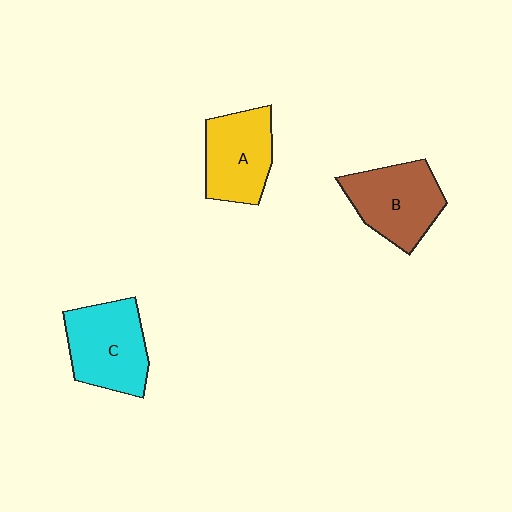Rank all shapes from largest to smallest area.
From largest to smallest: C (cyan), B (brown), A (yellow).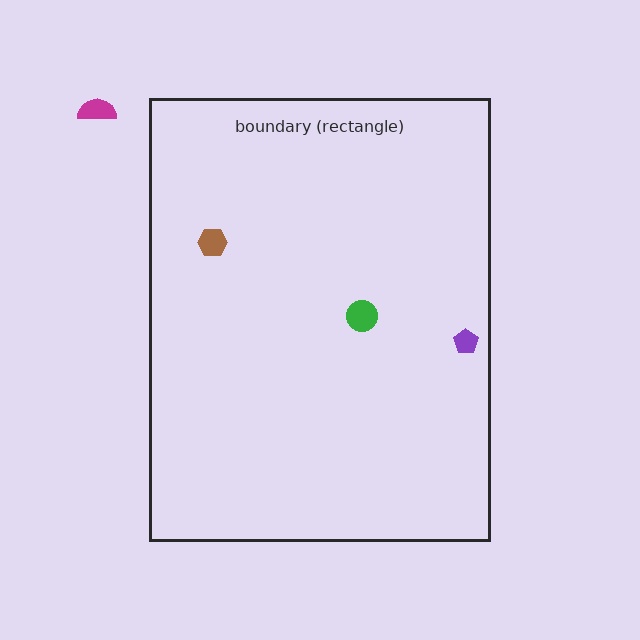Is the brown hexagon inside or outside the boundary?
Inside.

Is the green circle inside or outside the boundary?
Inside.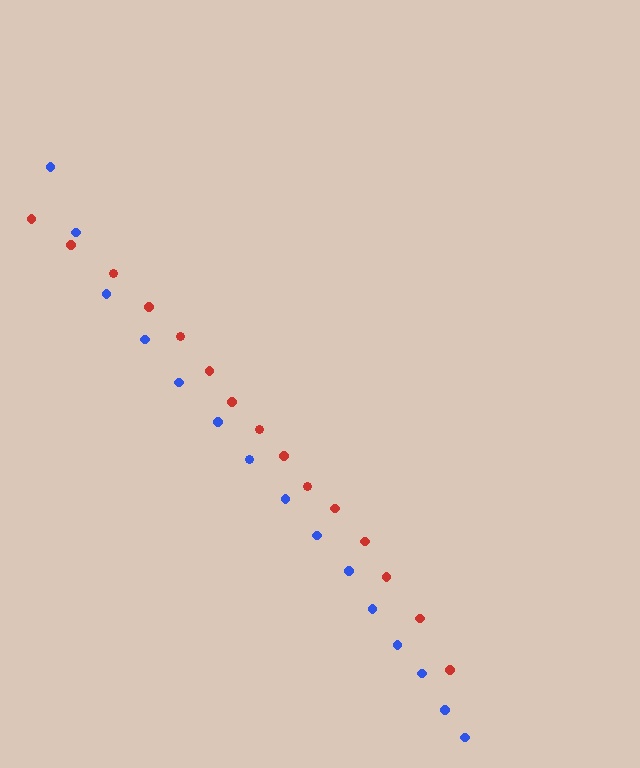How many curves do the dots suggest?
There are 2 distinct paths.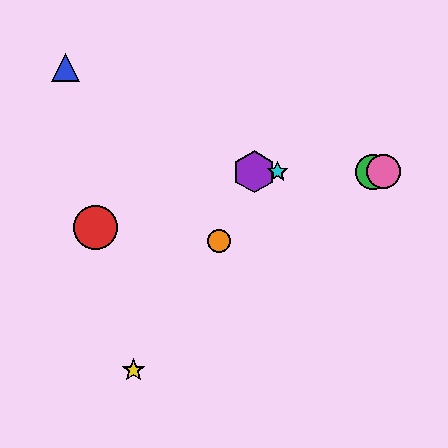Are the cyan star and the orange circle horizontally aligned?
No, the cyan star is at y≈172 and the orange circle is at y≈241.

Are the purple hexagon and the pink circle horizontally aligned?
Yes, both are at y≈172.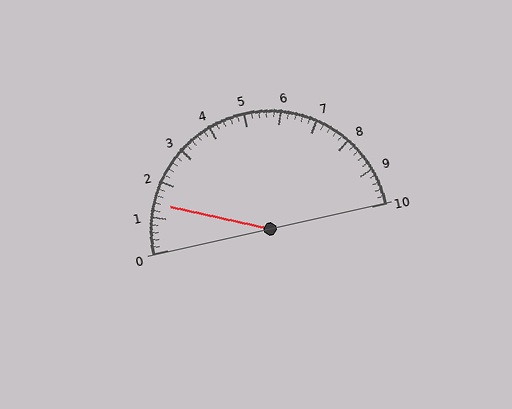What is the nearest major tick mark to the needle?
The nearest major tick mark is 1.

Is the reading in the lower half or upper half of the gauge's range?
The reading is in the lower half of the range (0 to 10).